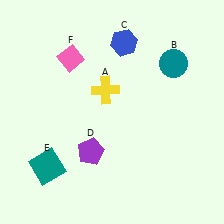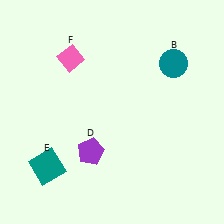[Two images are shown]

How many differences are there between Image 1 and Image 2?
There are 2 differences between the two images.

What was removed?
The blue hexagon (C), the yellow cross (A) were removed in Image 2.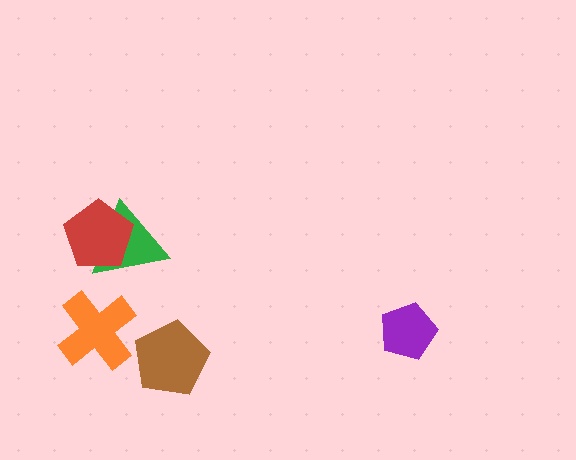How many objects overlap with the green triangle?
1 object overlaps with the green triangle.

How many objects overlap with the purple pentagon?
0 objects overlap with the purple pentagon.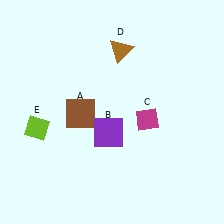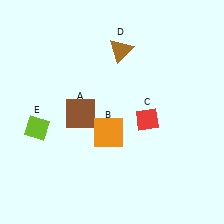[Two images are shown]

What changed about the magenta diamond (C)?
In Image 1, C is magenta. In Image 2, it changed to red.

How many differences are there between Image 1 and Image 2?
There are 2 differences between the two images.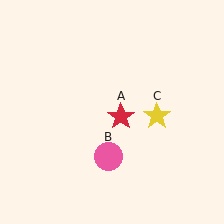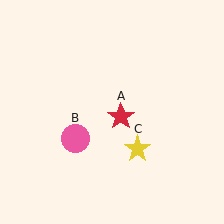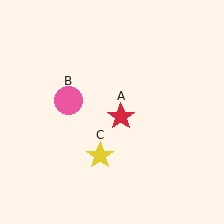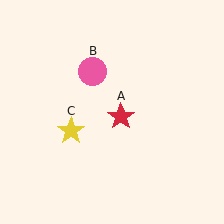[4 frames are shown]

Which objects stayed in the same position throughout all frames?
Red star (object A) remained stationary.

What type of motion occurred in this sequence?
The pink circle (object B), yellow star (object C) rotated clockwise around the center of the scene.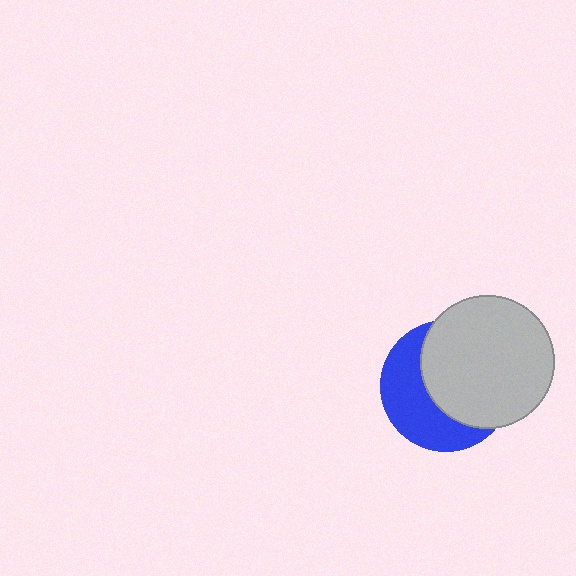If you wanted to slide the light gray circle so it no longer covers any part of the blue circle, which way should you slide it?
Slide it right — that is the most direct way to separate the two shapes.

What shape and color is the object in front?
The object in front is a light gray circle.